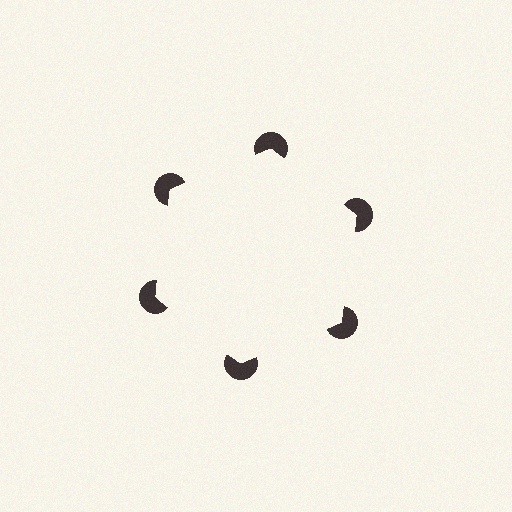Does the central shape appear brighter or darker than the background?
It typically appears slightly brighter than the background, even though no actual brightness change is drawn.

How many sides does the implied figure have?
6 sides.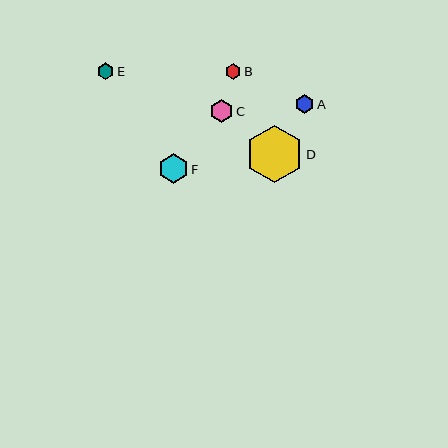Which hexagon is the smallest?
Hexagon B is the smallest with a size of approximately 16 pixels.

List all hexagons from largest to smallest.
From largest to smallest: D, F, C, A, E, B.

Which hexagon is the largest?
Hexagon D is the largest with a size of approximately 57 pixels.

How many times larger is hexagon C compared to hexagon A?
Hexagon C is approximately 1.3 times the size of hexagon A.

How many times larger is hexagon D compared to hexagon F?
Hexagon D is approximately 1.9 times the size of hexagon F.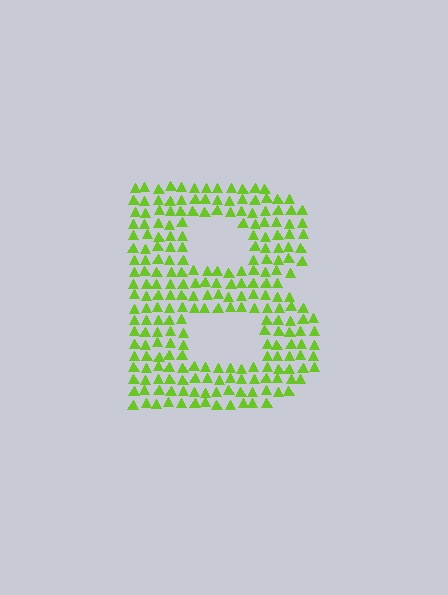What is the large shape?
The large shape is the letter B.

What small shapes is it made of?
It is made of small triangles.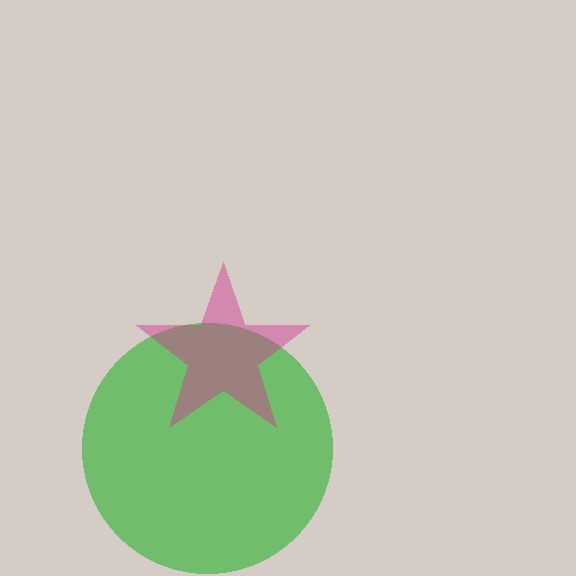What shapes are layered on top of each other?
The layered shapes are: a green circle, a magenta star.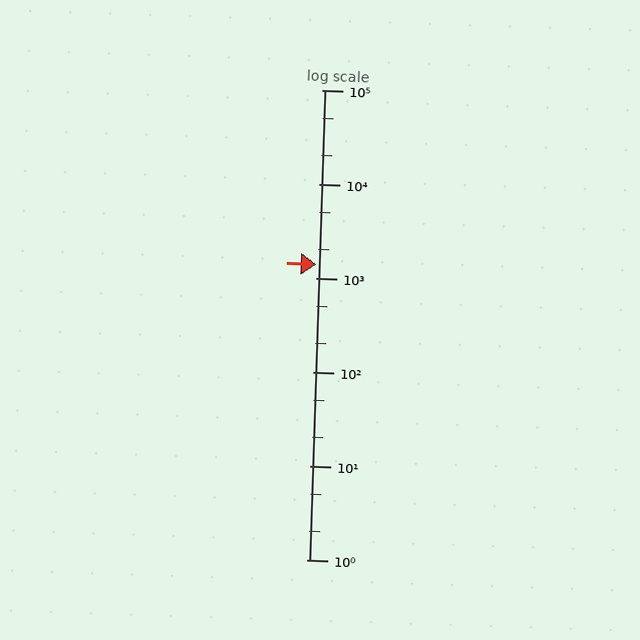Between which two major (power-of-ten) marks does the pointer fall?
The pointer is between 1000 and 10000.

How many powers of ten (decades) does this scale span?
The scale spans 5 decades, from 1 to 100000.